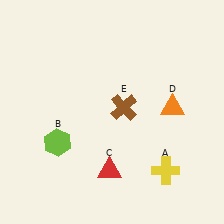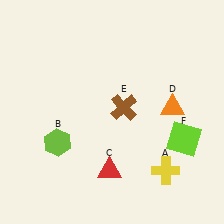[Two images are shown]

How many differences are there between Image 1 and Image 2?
There is 1 difference between the two images.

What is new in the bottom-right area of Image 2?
A lime square (F) was added in the bottom-right area of Image 2.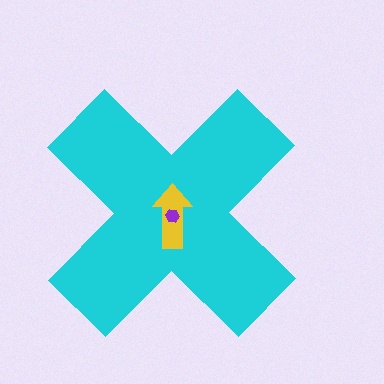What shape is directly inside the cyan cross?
The yellow arrow.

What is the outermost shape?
The cyan cross.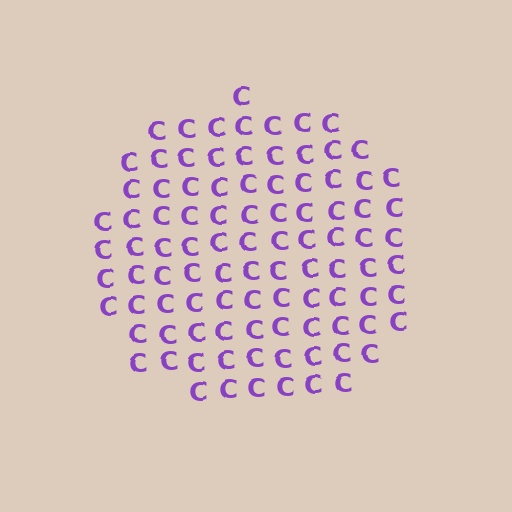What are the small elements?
The small elements are letter C's.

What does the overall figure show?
The overall figure shows a circle.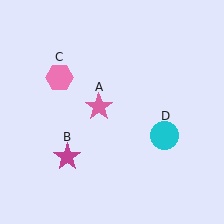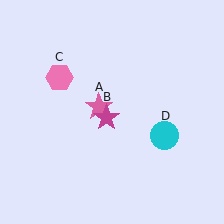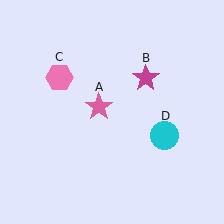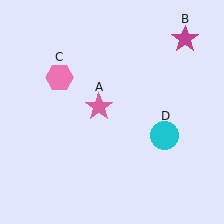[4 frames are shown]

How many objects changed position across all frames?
1 object changed position: magenta star (object B).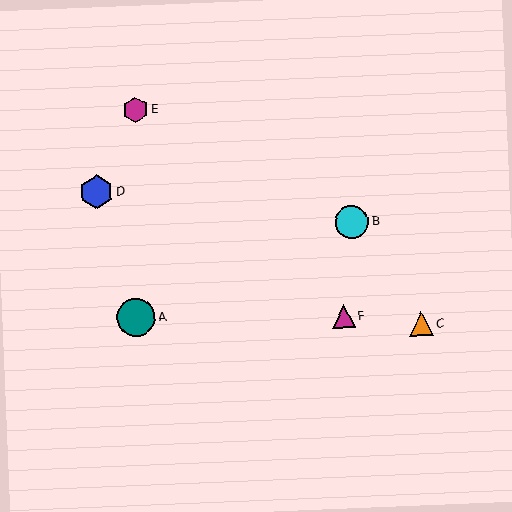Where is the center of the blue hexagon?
The center of the blue hexagon is at (96, 192).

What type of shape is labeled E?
Shape E is a magenta hexagon.